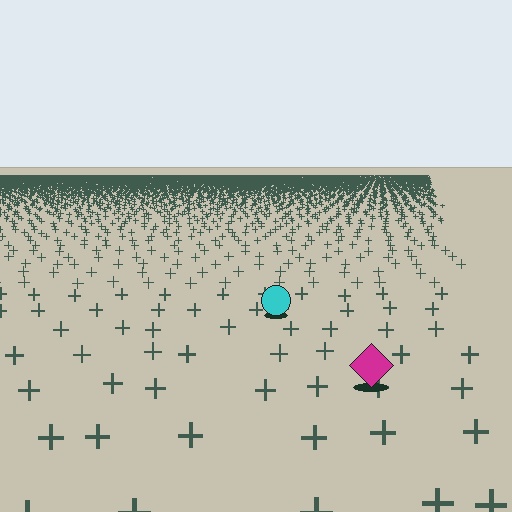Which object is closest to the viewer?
The magenta diamond is closest. The texture marks near it are larger and more spread out.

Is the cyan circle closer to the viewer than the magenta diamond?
No. The magenta diamond is closer — you can tell from the texture gradient: the ground texture is coarser near it.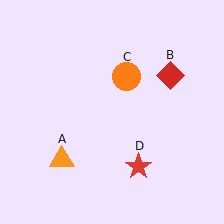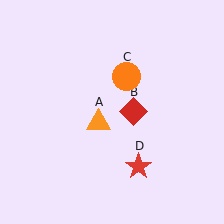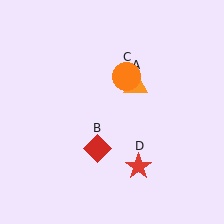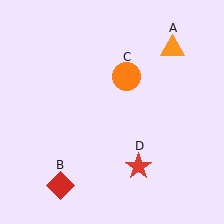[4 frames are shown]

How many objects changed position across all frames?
2 objects changed position: orange triangle (object A), red diamond (object B).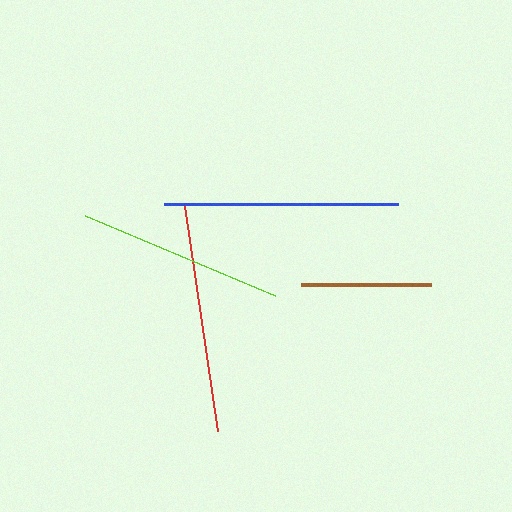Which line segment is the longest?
The blue line is the longest at approximately 234 pixels.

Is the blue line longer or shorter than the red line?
The blue line is longer than the red line.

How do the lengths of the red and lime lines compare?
The red and lime lines are approximately the same length.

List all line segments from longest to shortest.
From longest to shortest: blue, red, lime, brown.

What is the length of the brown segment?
The brown segment is approximately 130 pixels long.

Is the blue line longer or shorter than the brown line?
The blue line is longer than the brown line.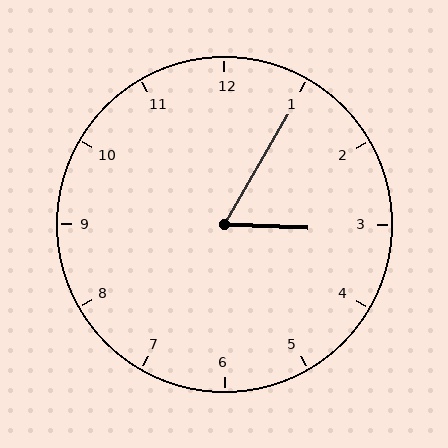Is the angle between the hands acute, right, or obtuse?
It is acute.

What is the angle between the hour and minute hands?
Approximately 62 degrees.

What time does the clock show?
3:05.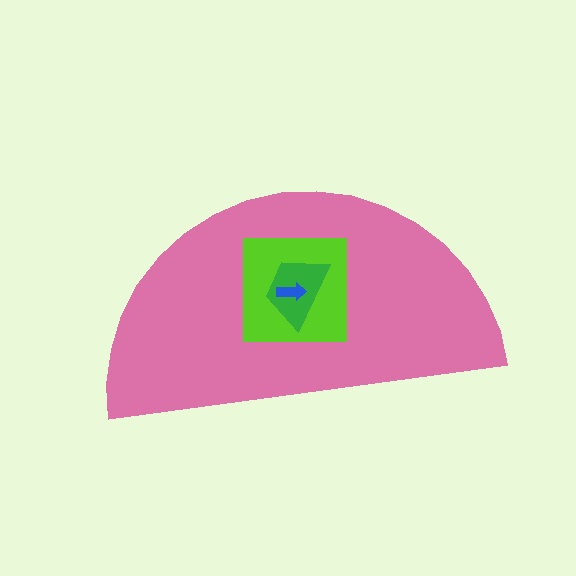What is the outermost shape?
The pink semicircle.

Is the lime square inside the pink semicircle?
Yes.